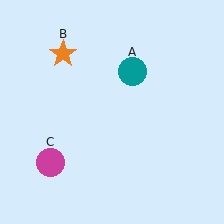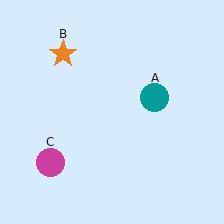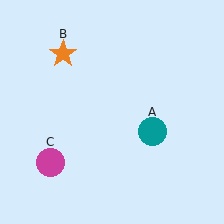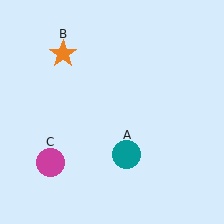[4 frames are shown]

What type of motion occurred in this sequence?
The teal circle (object A) rotated clockwise around the center of the scene.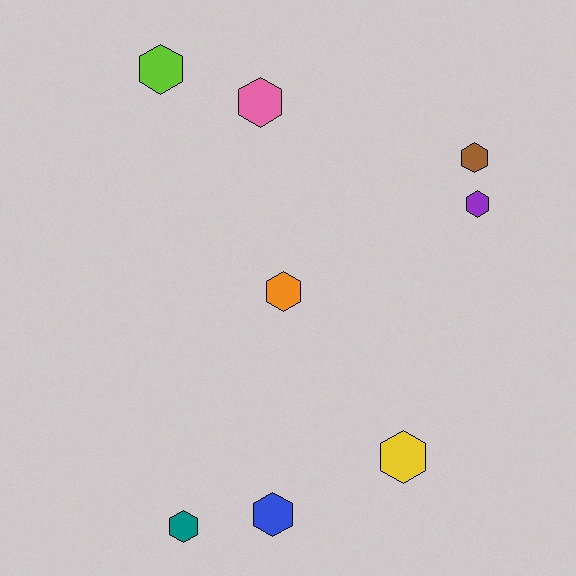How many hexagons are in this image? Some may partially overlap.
There are 8 hexagons.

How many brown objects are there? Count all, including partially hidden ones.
There is 1 brown object.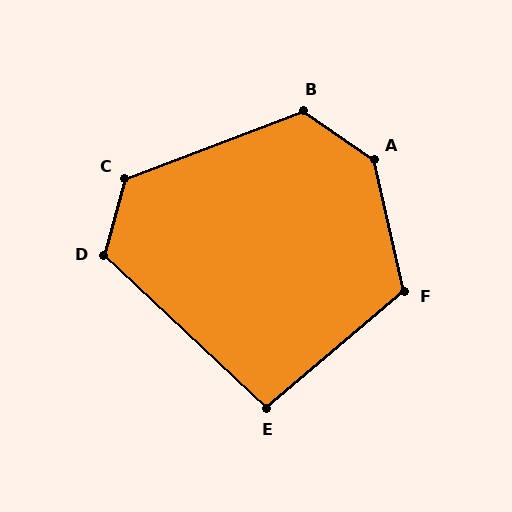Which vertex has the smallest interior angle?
E, at approximately 97 degrees.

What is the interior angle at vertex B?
Approximately 125 degrees (obtuse).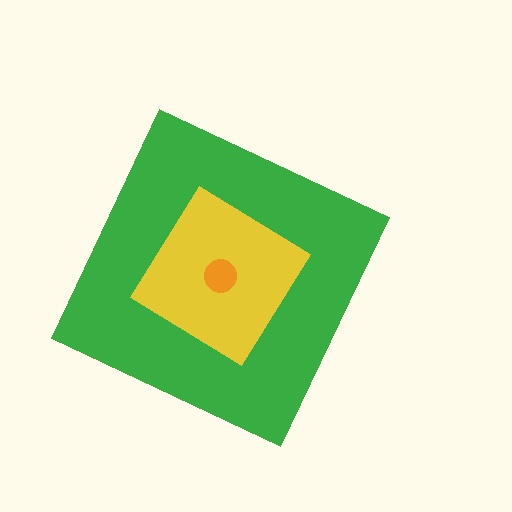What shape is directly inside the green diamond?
The yellow diamond.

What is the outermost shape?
The green diamond.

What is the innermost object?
The orange circle.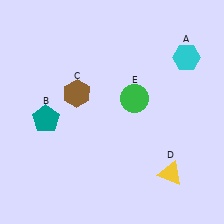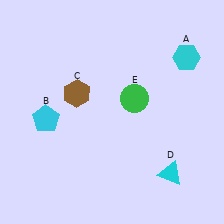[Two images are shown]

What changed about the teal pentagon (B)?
In Image 1, B is teal. In Image 2, it changed to cyan.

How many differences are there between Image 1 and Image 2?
There are 2 differences between the two images.